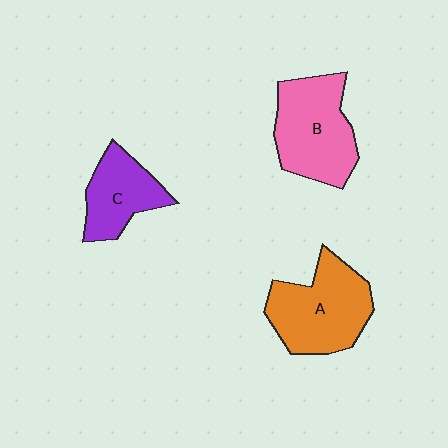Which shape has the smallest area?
Shape C (purple).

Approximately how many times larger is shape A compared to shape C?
Approximately 1.5 times.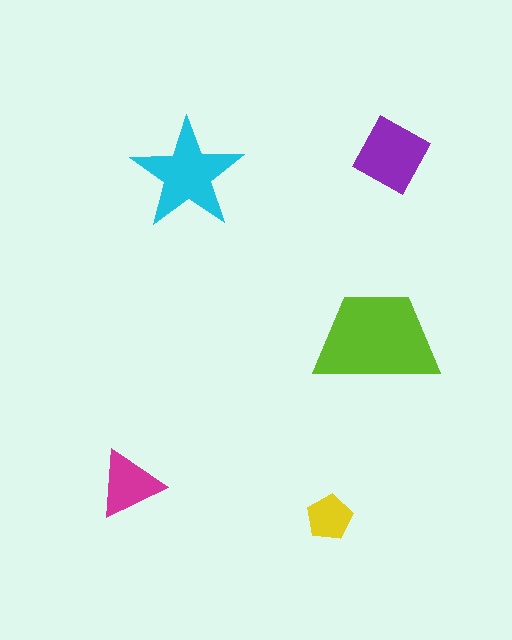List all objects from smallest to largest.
The yellow pentagon, the magenta triangle, the purple diamond, the cyan star, the lime trapezoid.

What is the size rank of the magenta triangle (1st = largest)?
4th.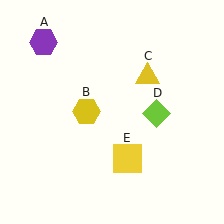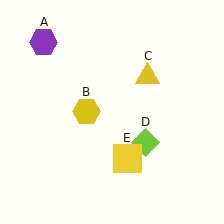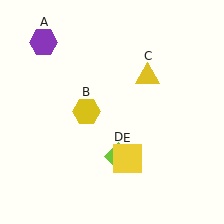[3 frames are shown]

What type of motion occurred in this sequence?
The lime diamond (object D) rotated clockwise around the center of the scene.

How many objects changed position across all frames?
1 object changed position: lime diamond (object D).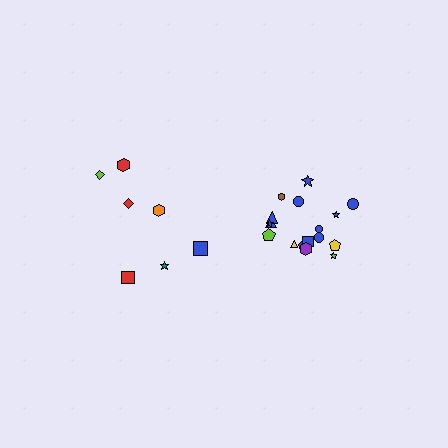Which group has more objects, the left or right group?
The right group.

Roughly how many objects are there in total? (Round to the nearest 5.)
Roughly 25 objects in total.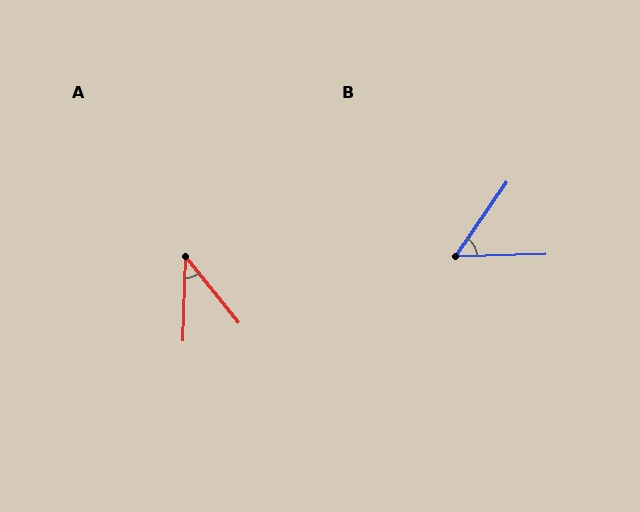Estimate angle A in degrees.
Approximately 41 degrees.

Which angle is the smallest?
A, at approximately 41 degrees.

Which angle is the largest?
B, at approximately 54 degrees.